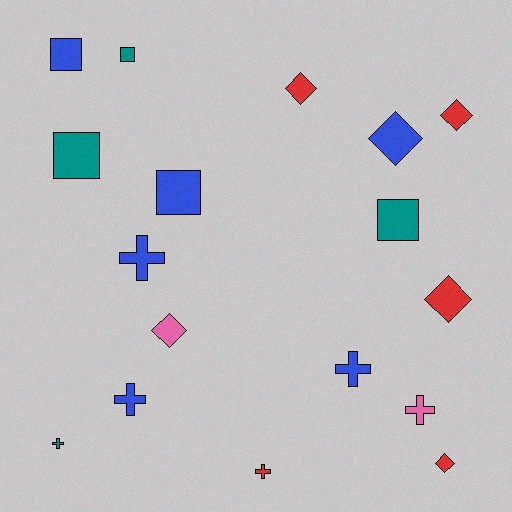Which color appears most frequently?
Blue, with 6 objects.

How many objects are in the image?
There are 17 objects.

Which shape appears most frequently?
Cross, with 6 objects.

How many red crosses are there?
There is 1 red cross.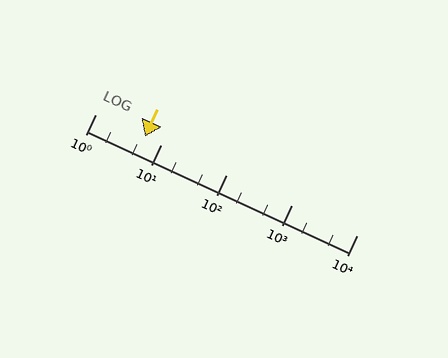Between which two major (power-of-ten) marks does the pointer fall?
The pointer is between 1 and 10.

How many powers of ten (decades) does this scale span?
The scale spans 4 decades, from 1 to 10000.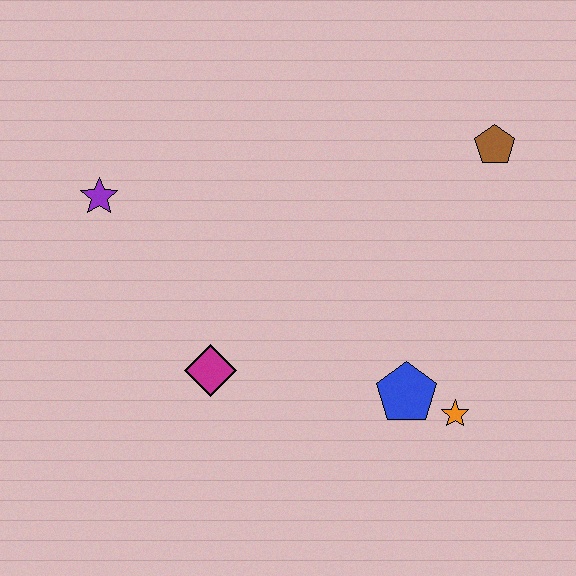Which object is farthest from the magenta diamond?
The brown pentagon is farthest from the magenta diamond.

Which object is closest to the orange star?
The blue pentagon is closest to the orange star.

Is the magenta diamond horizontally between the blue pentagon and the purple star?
Yes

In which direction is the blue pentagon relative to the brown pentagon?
The blue pentagon is below the brown pentagon.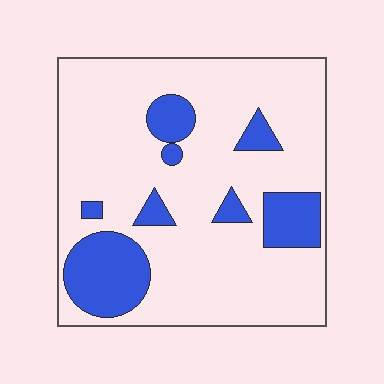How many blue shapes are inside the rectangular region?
8.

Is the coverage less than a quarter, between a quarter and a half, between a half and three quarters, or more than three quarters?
Less than a quarter.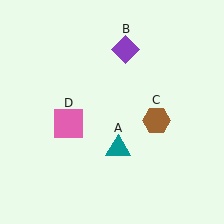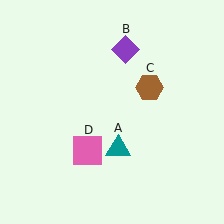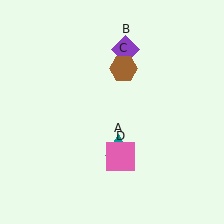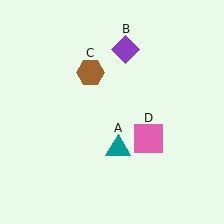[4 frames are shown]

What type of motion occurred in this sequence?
The brown hexagon (object C), pink square (object D) rotated counterclockwise around the center of the scene.